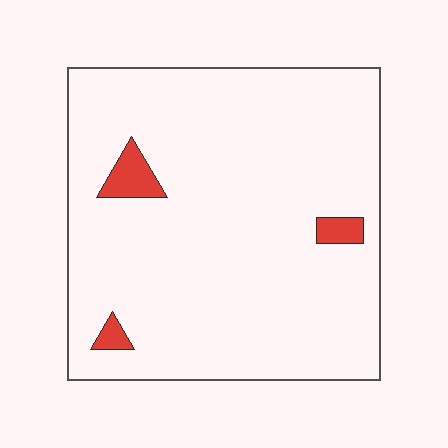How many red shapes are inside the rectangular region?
3.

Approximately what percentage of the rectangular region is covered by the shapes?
Approximately 5%.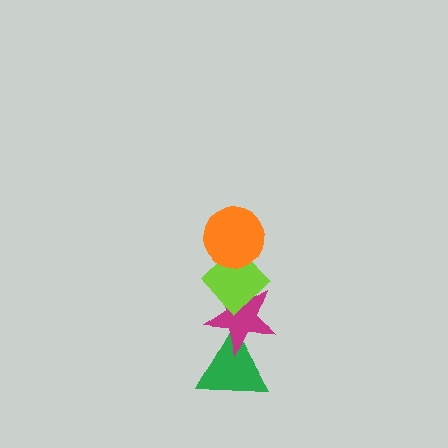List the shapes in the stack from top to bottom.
From top to bottom: the orange circle, the lime diamond, the magenta star, the green triangle.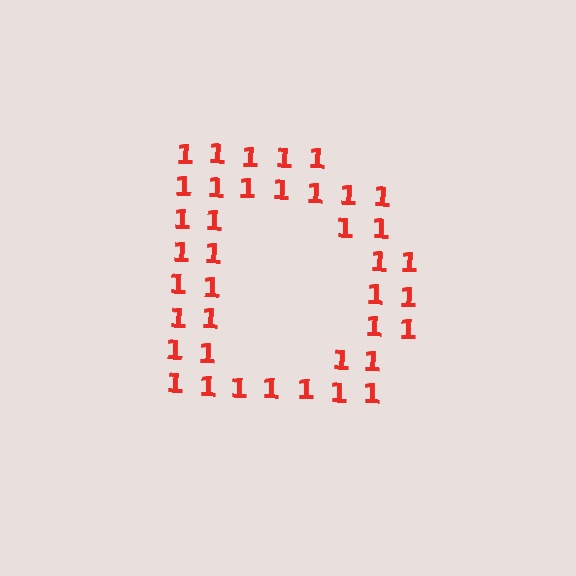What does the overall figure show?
The overall figure shows the letter D.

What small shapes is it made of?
It is made of small digit 1's.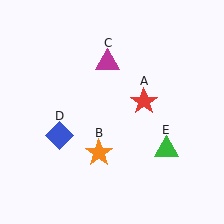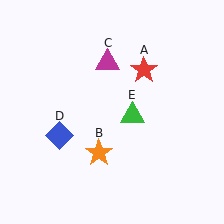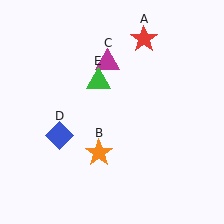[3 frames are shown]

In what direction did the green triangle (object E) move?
The green triangle (object E) moved up and to the left.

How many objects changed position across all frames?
2 objects changed position: red star (object A), green triangle (object E).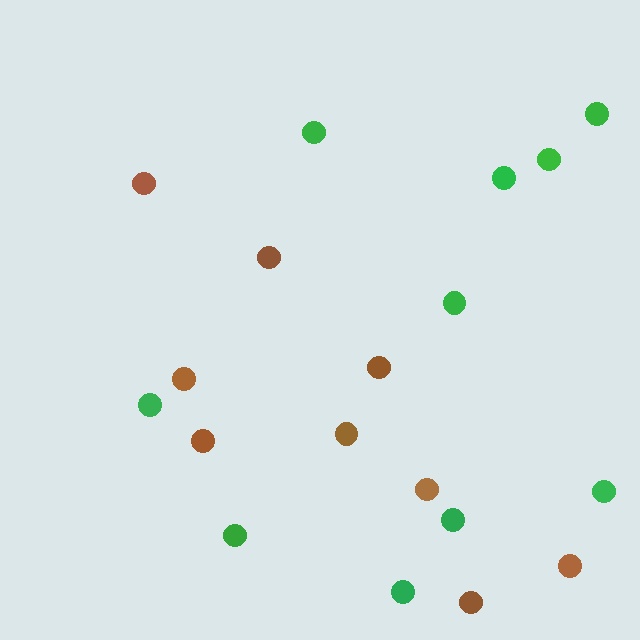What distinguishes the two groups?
There are 2 groups: one group of green circles (10) and one group of brown circles (9).